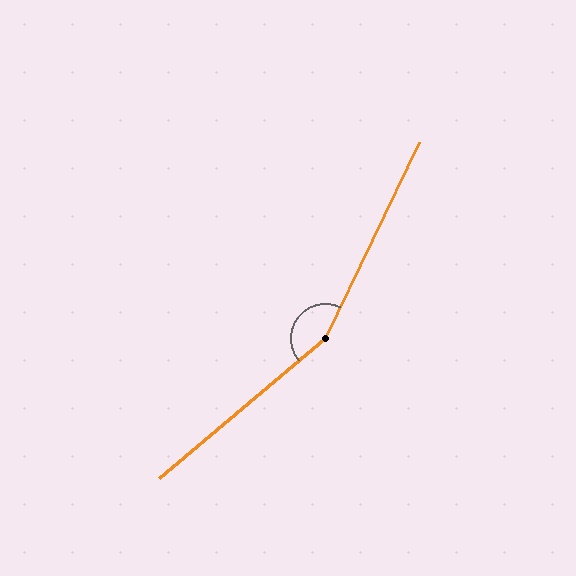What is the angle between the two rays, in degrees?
Approximately 156 degrees.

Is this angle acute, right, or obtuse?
It is obtuse.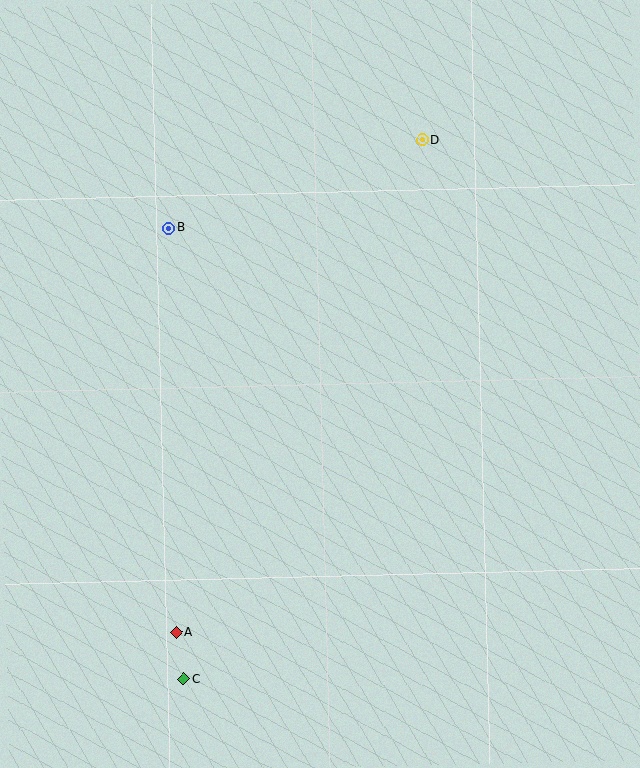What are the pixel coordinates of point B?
Point B is at (169, 228).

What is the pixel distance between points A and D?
The distance between A and D is 551 pixels.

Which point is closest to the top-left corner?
Point B is closest to the top-left corner.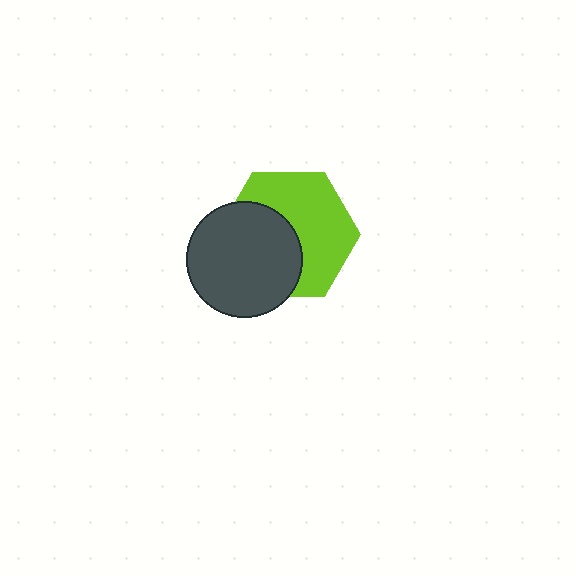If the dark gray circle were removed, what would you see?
You would see the complete lime hexagon.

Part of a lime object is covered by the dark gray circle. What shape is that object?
It is a hexagon.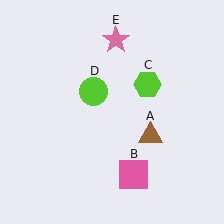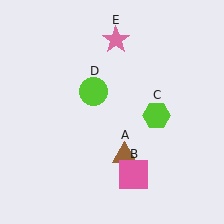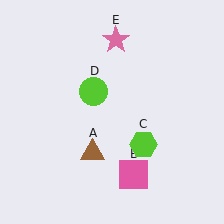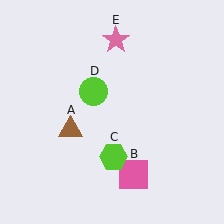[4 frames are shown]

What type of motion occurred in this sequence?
The brown triangle (object A), lime hexagon (object C) rotated clockwise around the center of the scene.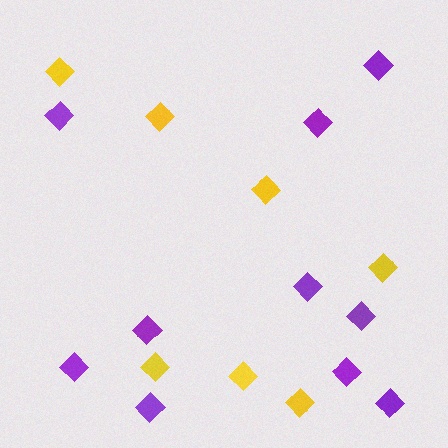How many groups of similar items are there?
There are 2 groups: one group of purple diamonds (10) and one group of yellow diamonds (7).